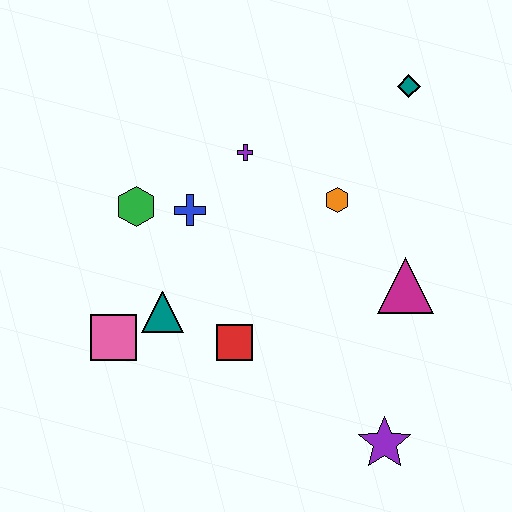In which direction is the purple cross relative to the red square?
The purple cross is above the red square.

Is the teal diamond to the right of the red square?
Yes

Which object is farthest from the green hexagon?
The purple star is farthest from the green hexagon.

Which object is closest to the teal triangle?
The pink square is closest to the teal triangle.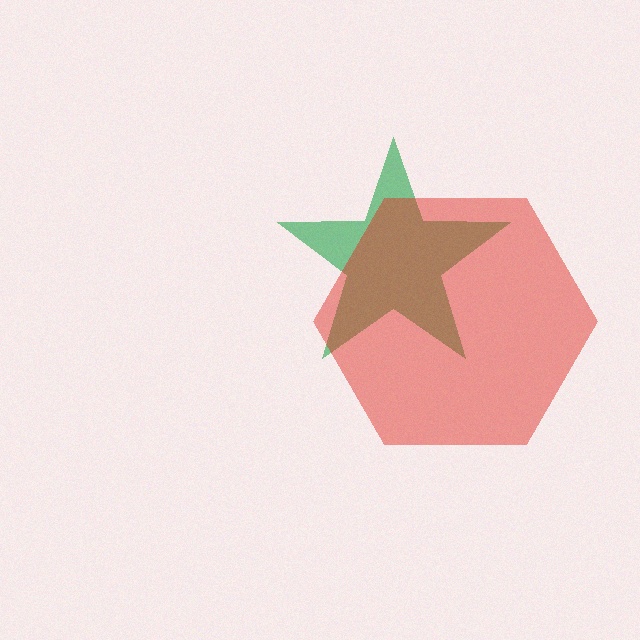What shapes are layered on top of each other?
The layered shapes are: a green star, a red hexagon.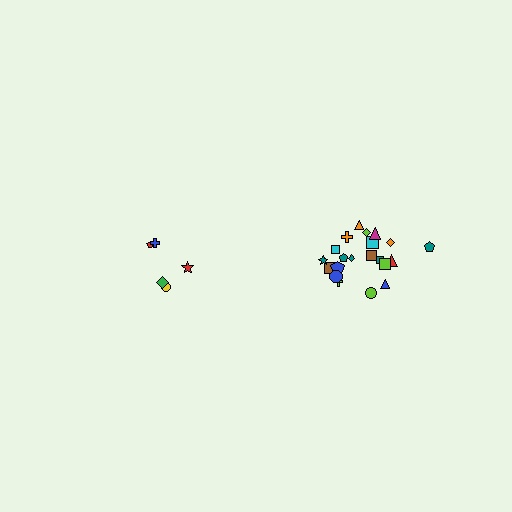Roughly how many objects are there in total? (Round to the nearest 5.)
Roughly 25 objects in total.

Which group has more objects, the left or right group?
The right group.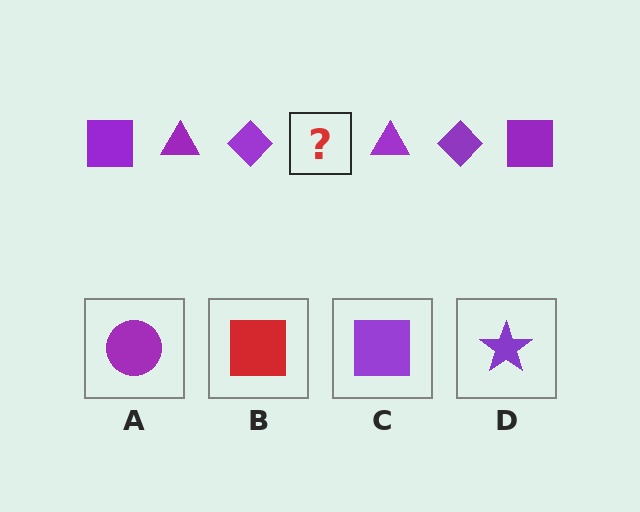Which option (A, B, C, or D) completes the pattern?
C.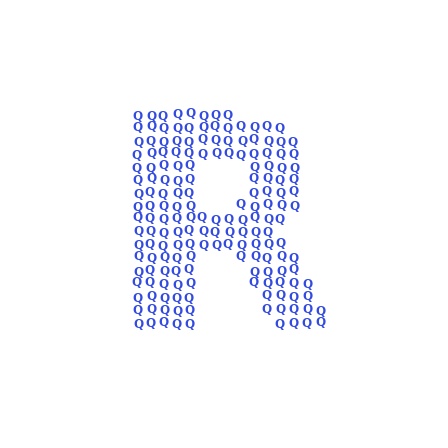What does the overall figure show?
The overall figure shows the letter R.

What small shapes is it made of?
It is made of small letter Q's.